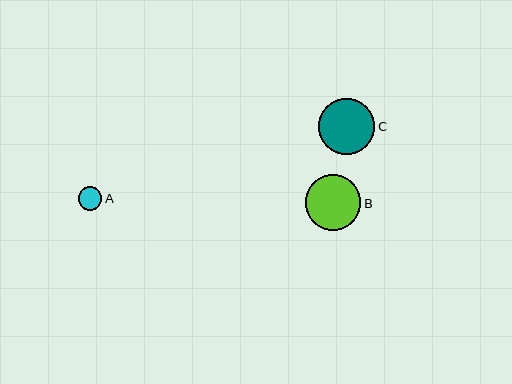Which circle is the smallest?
Circle A is the smallest with a size of approximately 24 pixels.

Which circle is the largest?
Circle C is the largest with a size of approximately 56 pixels.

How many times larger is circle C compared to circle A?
Circle C is approximately 2.4 times the size of circle A.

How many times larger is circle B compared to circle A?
Circle B is approximately 2.3 times the size of circle A.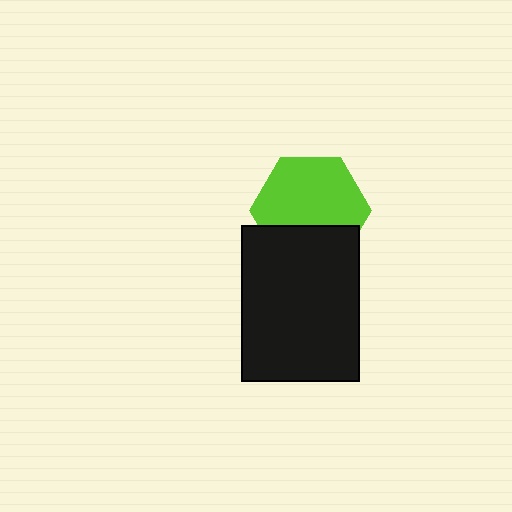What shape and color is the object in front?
The object in front is a black rectangle.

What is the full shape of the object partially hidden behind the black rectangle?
The partially hidden object is a lime hexagon.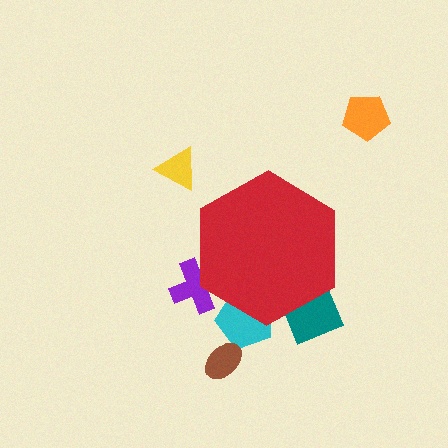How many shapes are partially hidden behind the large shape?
3 shapes are partially hidden.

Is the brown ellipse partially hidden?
No, the brown ellipse is fully visible.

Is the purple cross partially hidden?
Yes, the purple cross is partially hidden behind the red hexagon.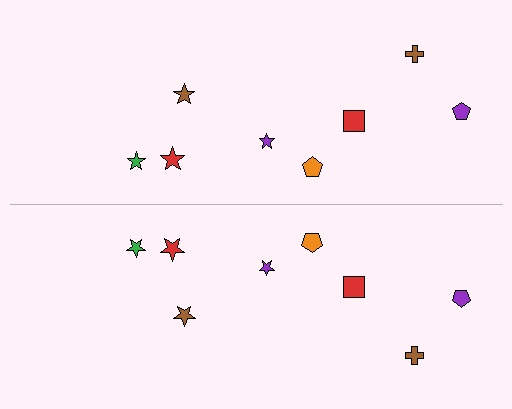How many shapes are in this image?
There are 16 shapes in this image.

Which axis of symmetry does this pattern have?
The pattern has a horizontal axis of symmetry running through the center of the image.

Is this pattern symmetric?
Yes, this pattern has bilateral (reflection) symmetry.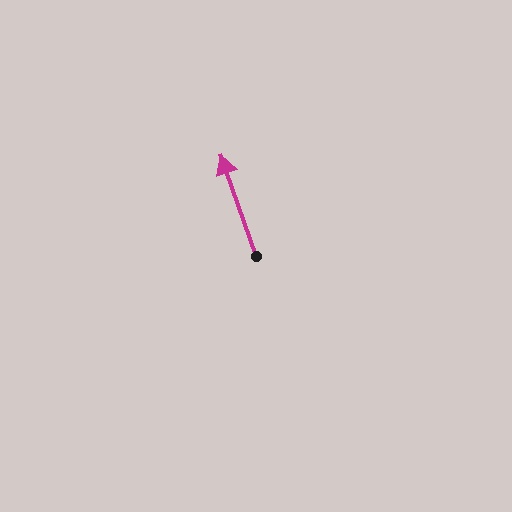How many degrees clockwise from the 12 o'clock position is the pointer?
Approximately 341 degrees.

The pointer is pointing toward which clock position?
Roughly 11 o'clock.